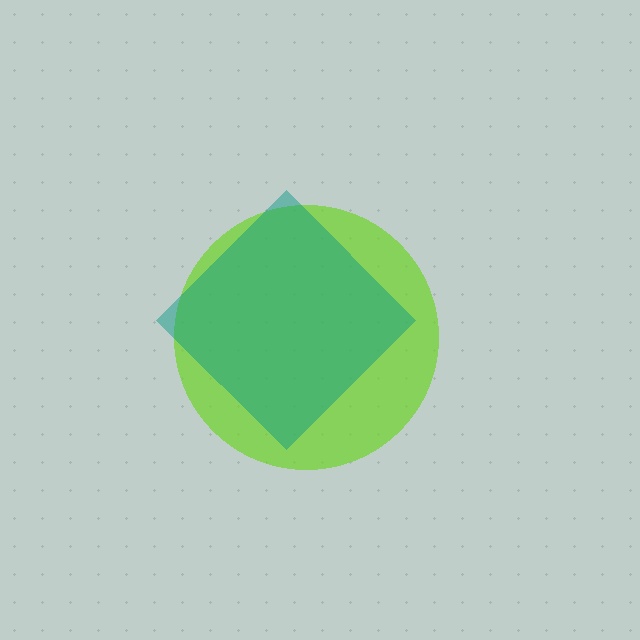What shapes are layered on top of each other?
The layered shapes are: a lime circle, a teal diamond.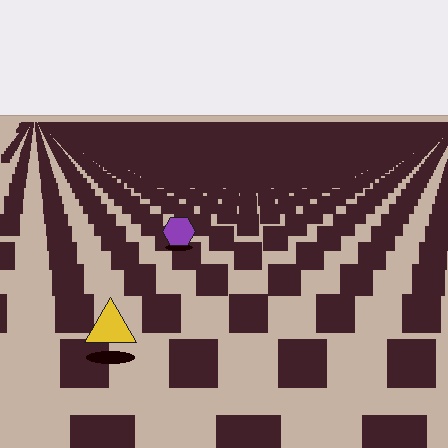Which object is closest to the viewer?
The yellow triangle is closest. The texture marks near it are larger and more spread out.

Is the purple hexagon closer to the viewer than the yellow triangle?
No. The yellow triangle is closer — you can tell from the texture gradient: the ground texture is coarser near it.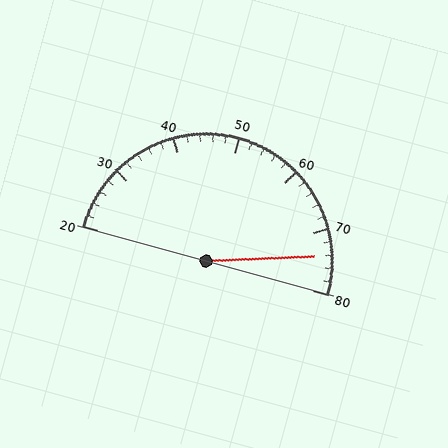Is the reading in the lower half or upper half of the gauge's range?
The reading is in the upper half of the range (20 to 80).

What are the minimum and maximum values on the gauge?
The gauge ranges from 20 to 80.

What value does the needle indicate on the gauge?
The needle indicates approximately 74.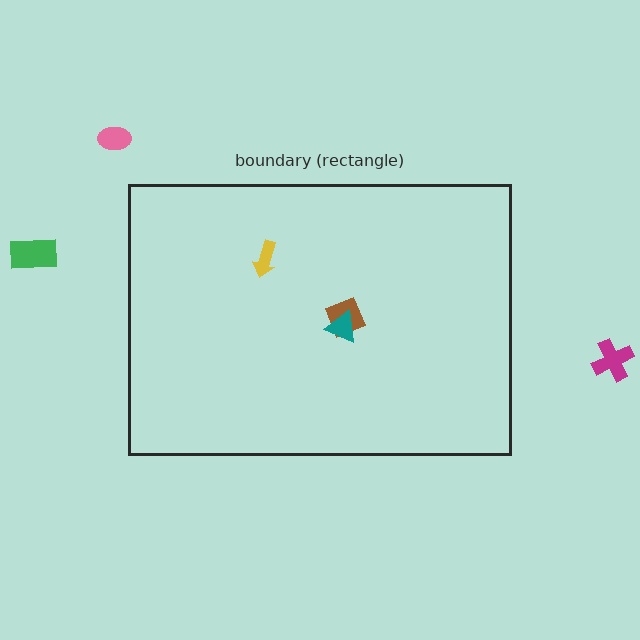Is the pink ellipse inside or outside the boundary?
Outside.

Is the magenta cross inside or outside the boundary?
Outside.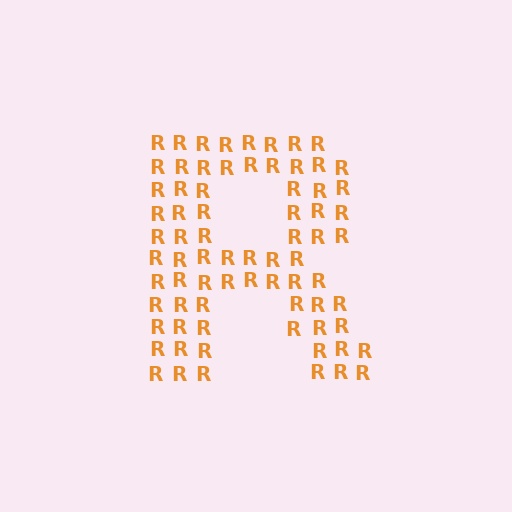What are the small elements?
The small elements are letter R's.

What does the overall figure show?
The overall figure shows the letter R.